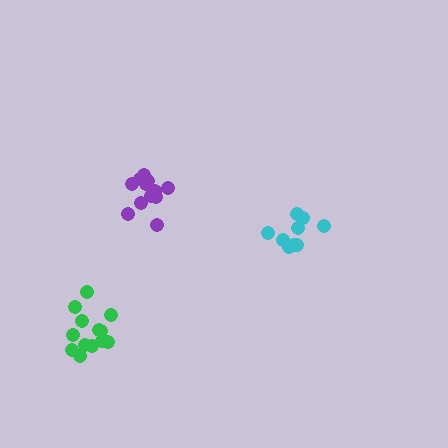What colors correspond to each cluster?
The clusters are colored: cyan, purple, green.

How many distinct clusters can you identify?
There are 3 distinct clusters.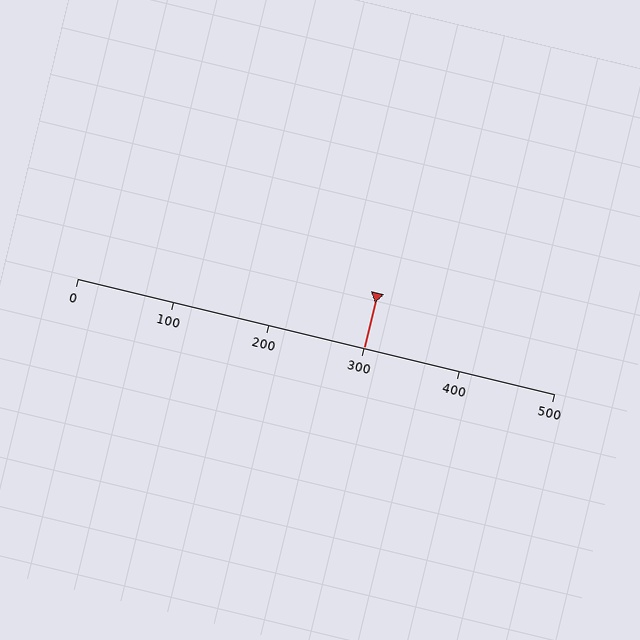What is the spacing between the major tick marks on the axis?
The major ticks are spaced 100 apart.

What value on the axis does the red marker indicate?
The marker indicates approximately 300.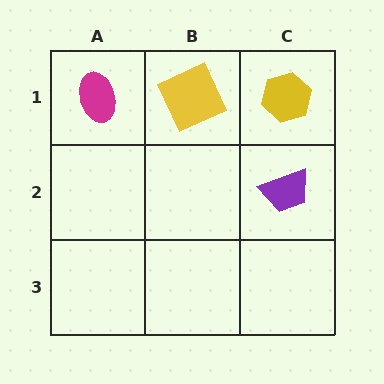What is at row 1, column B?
A yellow square.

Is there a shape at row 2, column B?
No, that cell is empty.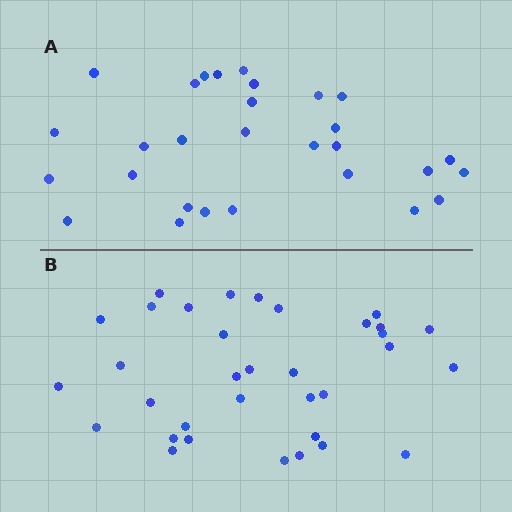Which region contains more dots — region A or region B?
Region B (the bottom region) has more dots.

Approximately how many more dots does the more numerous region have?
Region B has about 5 more dots than region A.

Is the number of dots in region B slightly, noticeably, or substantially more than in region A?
Region B has only slightly more — the two regions are fairly close. The ratio is roughly 1.2 to 1.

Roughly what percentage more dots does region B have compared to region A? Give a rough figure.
About 15% more.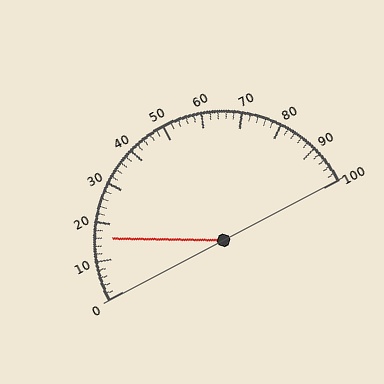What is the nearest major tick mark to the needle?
The nearest major tick mark is 20.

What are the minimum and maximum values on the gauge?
The gauge ranges from 0 to 100.